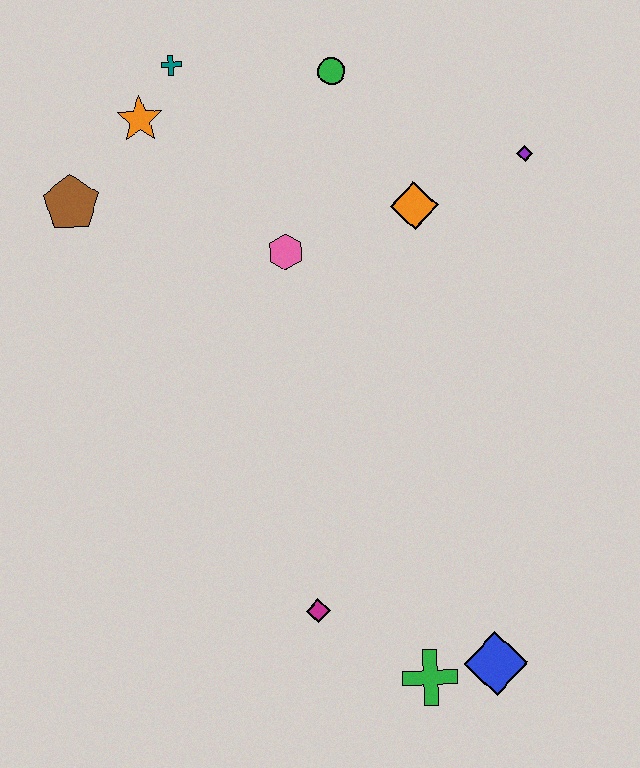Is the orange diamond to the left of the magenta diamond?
No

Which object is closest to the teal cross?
The orange star is closest to the teal cross.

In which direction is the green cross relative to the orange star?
The green cross is below the orange star.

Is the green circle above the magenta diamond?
Yes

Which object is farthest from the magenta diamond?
The teal cross is farthest from the magenta diamond.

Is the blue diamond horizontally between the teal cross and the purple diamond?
Yes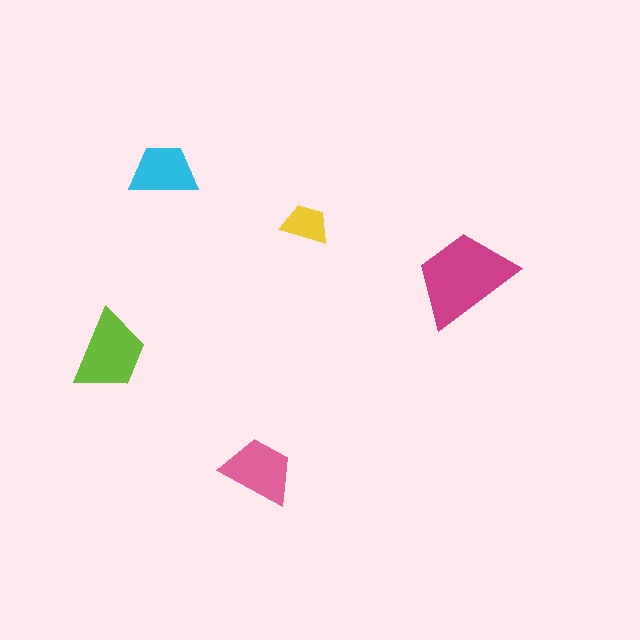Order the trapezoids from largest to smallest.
the magenta one, the lime one, the pink one, the cyan one, the yellow one.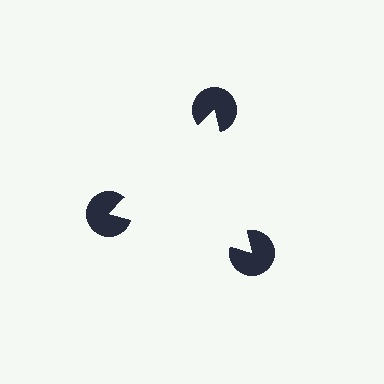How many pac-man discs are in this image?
There are 3 — one at each vertex of the illusory triangle.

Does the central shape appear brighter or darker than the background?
It typically appears slightly brighter than the background, even though no actual brightness change is drawn.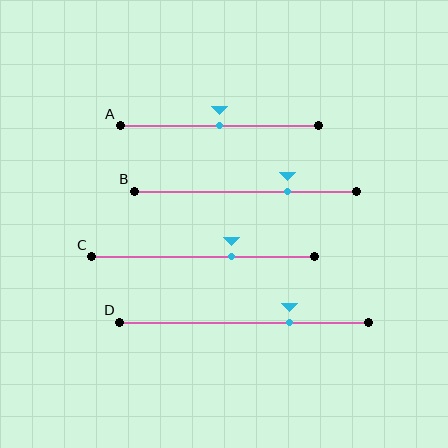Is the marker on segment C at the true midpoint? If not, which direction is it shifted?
No, the marker on segment C is shifted to the right by about 13% of the segment length.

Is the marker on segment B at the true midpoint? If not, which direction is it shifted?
No, the marker on segment B is shifted to the right by about 19% of the segment length.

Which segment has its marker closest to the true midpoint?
Segment A has its marker closest to the true midpoint.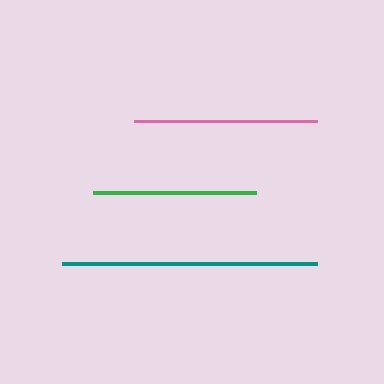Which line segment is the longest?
The teal line is the longest at approximately 255 pixels.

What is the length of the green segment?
The green segment is approximately 163 pixels long.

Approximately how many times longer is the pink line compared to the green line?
The pink line is approximately 1.1 times the length of the green line.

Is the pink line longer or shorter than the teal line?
The teal line is longer than the pink line.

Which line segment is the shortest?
The green line is the shortest at approximately 163 pixels.